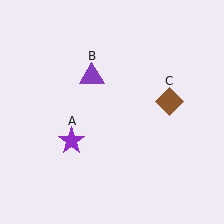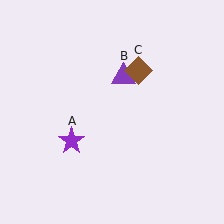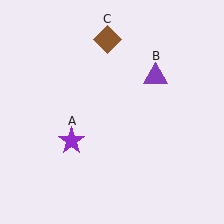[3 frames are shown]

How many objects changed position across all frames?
2 objects changed position: purple triangle (object B), brown diamond (object C).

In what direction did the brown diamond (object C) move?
The brown diamond (object C) moved up and to the left.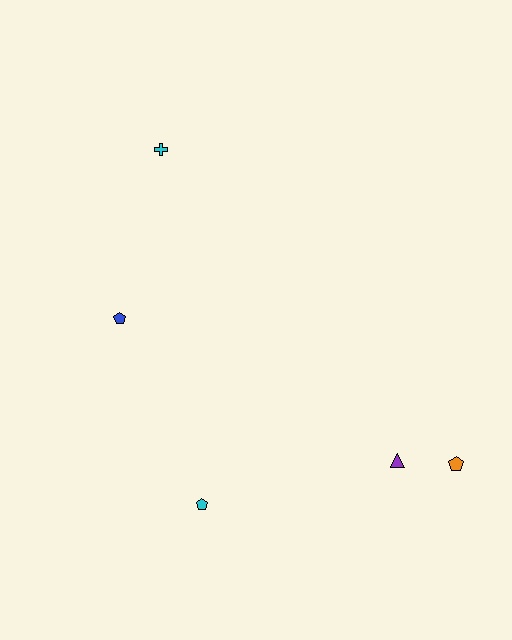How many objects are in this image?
There are 5 objects.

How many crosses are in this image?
There is 1 cross.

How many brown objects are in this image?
There are no brown objects.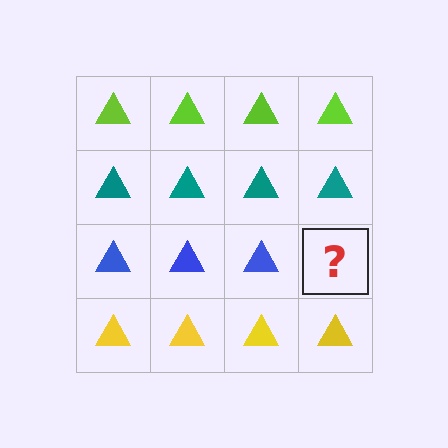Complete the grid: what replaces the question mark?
The question mark should be replaced with a blue triangle.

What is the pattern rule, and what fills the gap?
The rule is that each row has a consistent color. The gap should be filled with a blue triangle.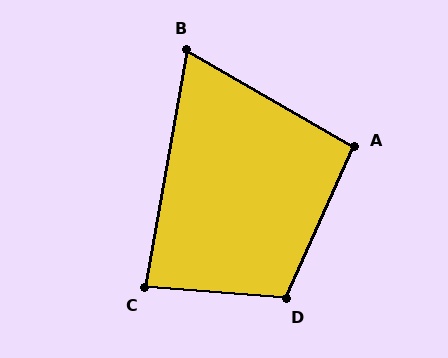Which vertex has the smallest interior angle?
B, at approximately 70 degrees.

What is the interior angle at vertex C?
Approximately 84 degrees (acute).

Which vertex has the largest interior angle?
D, at approximately 110 degrees.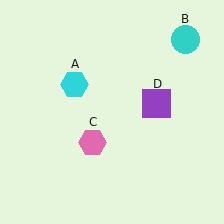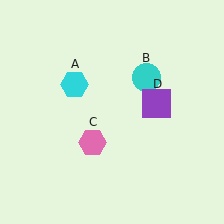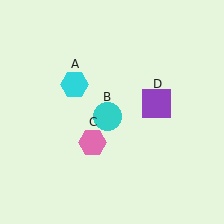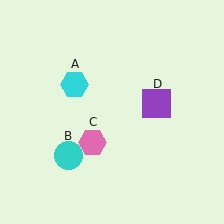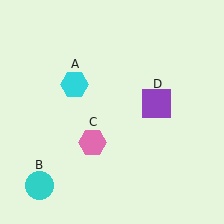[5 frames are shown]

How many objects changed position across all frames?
1 object changed position: cyan circle (object B).